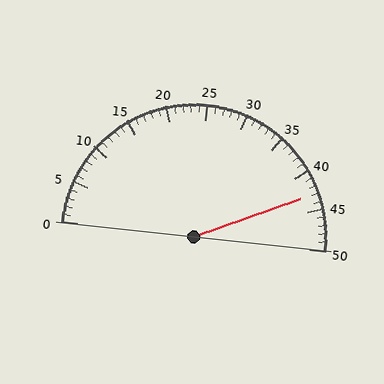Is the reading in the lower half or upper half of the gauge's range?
The reading is in the upper half of the range (0 to 50).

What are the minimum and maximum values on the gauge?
The gauge ranges from 0 to 50.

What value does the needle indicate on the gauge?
The needle indicates approximately 43.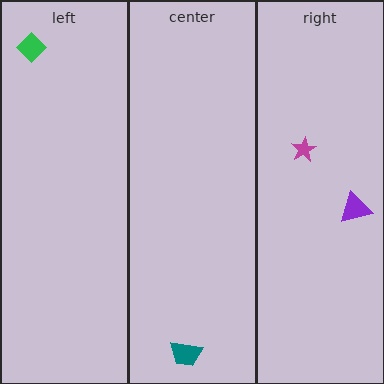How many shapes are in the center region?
1.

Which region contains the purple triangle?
The right region.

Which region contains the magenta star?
The right region.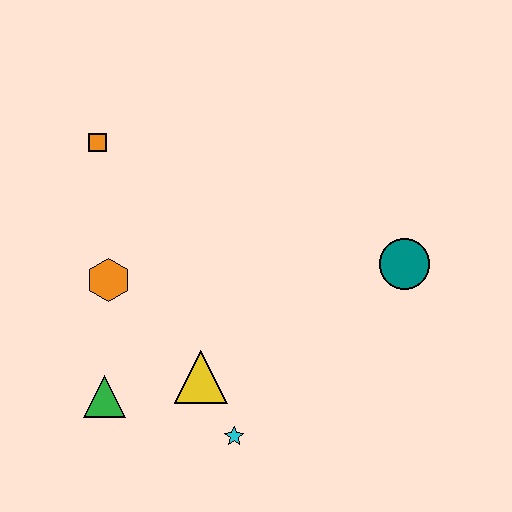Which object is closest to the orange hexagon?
The green triangle is closest to the orange hexagon.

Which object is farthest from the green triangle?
The teal circle is farthest from the green triangle.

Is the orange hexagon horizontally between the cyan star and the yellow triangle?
No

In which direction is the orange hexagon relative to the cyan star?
The orange hexagon is above the cyan star.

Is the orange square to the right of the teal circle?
No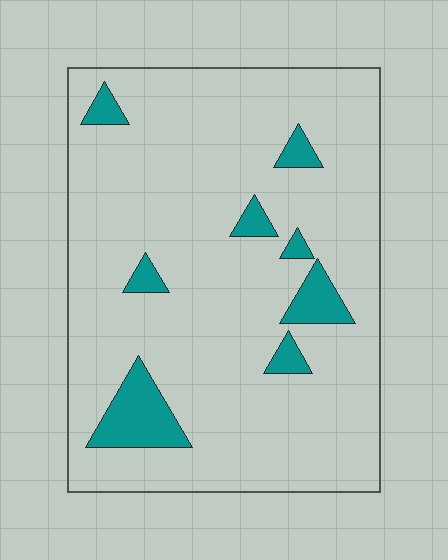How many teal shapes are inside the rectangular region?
8.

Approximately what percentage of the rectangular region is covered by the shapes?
Approximately 10%.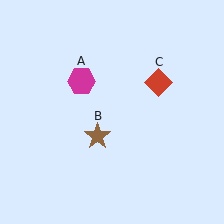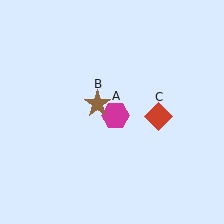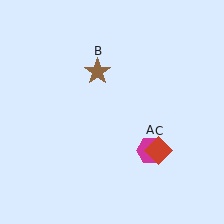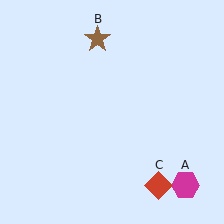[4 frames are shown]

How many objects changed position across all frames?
3 objects changed position: magenta hexagon (object A), brown star (object B), red diamond (object C).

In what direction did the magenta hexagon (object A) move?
The magenta hexagon (object A) moved down and to the right.